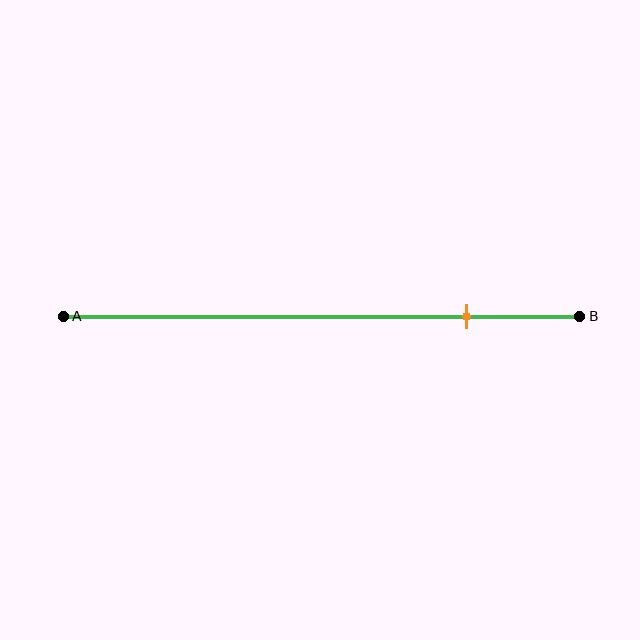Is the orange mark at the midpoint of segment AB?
No, the mark is at about 80% from A, not at the 50% midpoint.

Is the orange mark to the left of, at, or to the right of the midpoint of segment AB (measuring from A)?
The orange mark is to the right of the midpoint of segment AB.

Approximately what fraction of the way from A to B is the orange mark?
The orange mark is approximately 80% of the way from A to B.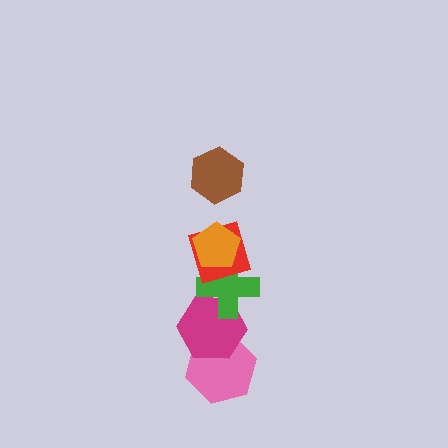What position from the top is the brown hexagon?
The brown hexagon is 1st from the top.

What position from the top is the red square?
The red square is 3rd from the top.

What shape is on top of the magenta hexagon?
The green cross is on top of the magenta hexagon.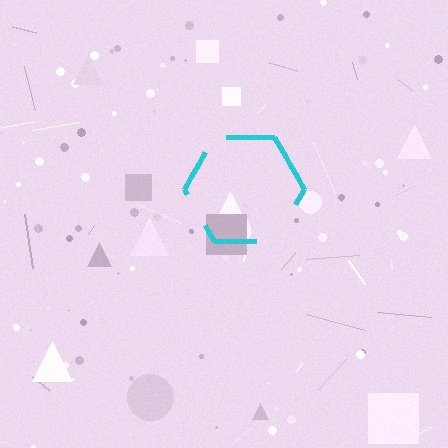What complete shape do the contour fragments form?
The contour fragments form a hexagon.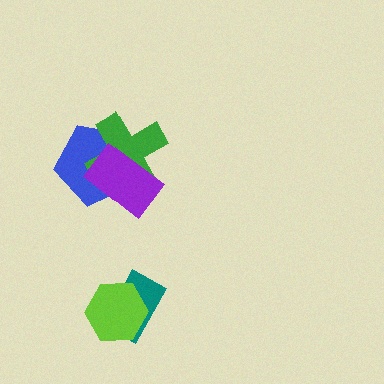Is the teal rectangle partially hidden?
Yes, it is partially covered by another shape.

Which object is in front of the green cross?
The purple rectangle is in front of the green cross.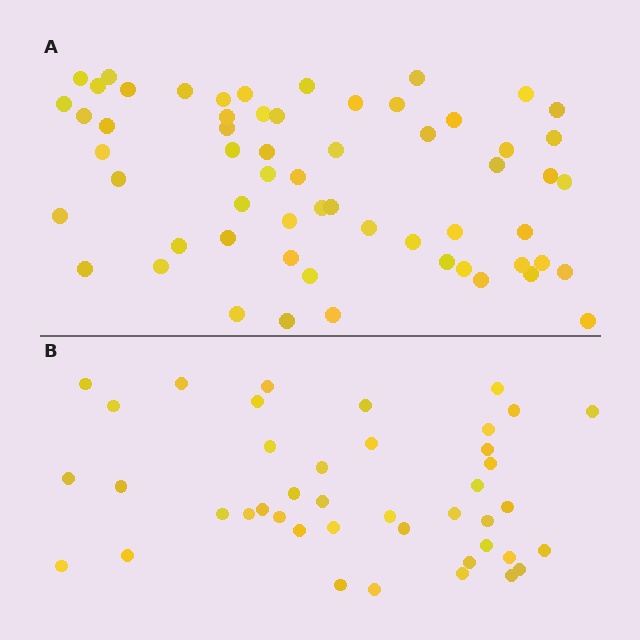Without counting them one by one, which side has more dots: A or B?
Region A (the top region) has more dots.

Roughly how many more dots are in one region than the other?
Region A has approximately 20 more dots than region B.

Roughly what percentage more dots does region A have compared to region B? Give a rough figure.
About 45% more.